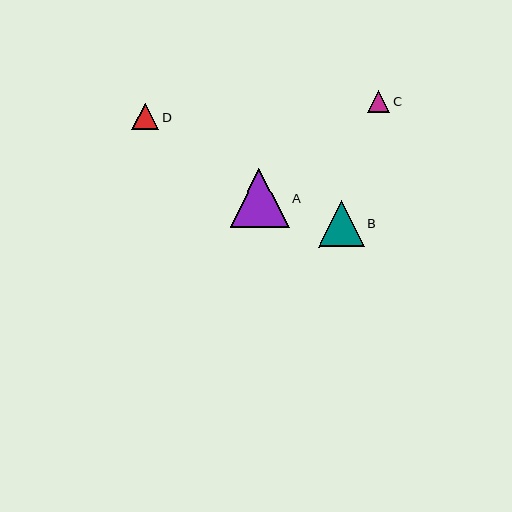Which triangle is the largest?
Triangle A is the largest with a size of approximately 59 pixels.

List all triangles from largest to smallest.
From largest to smallest: A, B, D, C.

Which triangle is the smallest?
Triangle C is the smallest with a size of approximately 22 pixels.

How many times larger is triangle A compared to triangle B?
Triangle A is approximately 1.3 times the size of triangle B.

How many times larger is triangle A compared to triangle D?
Triangle A is approximately 2.2 times the size of triangle D.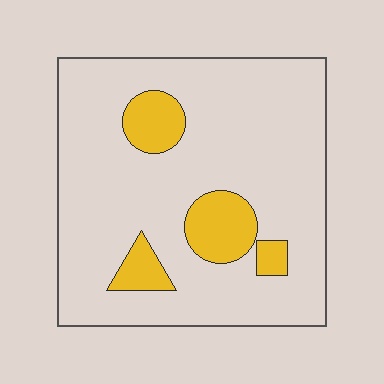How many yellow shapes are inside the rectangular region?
4.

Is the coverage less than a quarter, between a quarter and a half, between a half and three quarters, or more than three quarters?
Less than a quarter.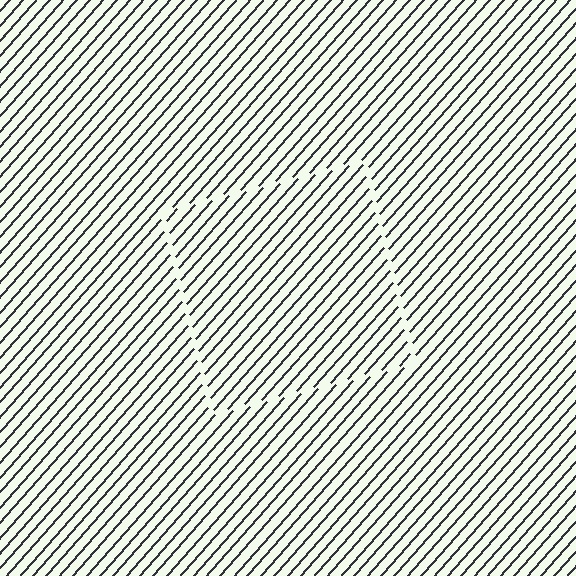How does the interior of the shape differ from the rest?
The interior of the shape contains the same grating, shifted by half a period — the contour is defined by the phase discontinuity where line-ends from the inner and outer gratings abut.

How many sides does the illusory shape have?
4 sides — the line-ends trace a square.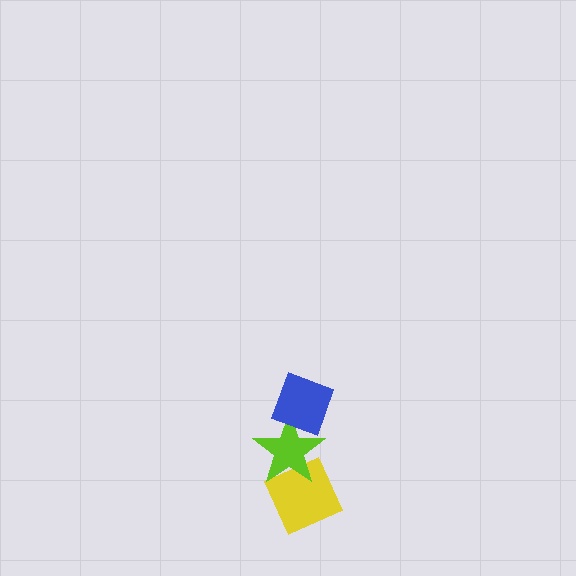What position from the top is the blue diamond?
The blue diamond is 1st from the top.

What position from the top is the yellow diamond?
The yellow diamond is 3rd from the top.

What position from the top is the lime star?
The lime star is 2nd from the top.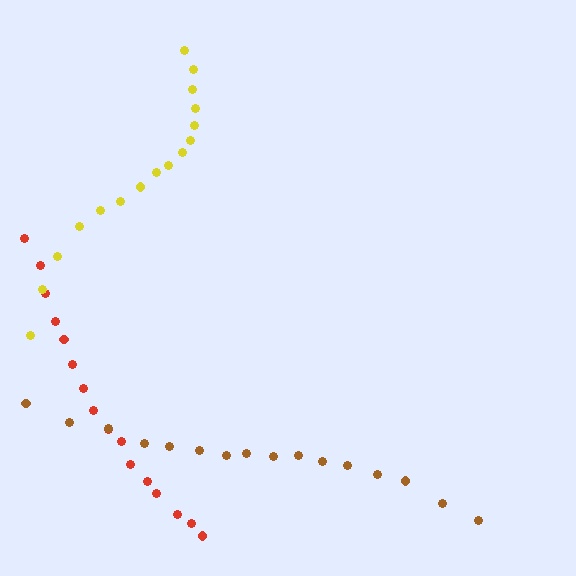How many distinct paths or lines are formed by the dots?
There are 3 distinct paths.